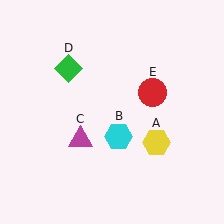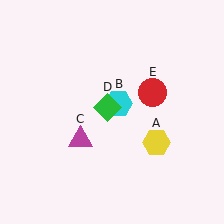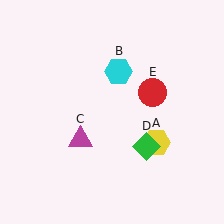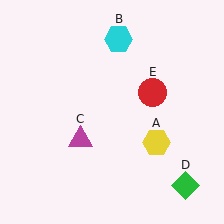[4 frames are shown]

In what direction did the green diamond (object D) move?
The green diamond (object D) moved down and to the right.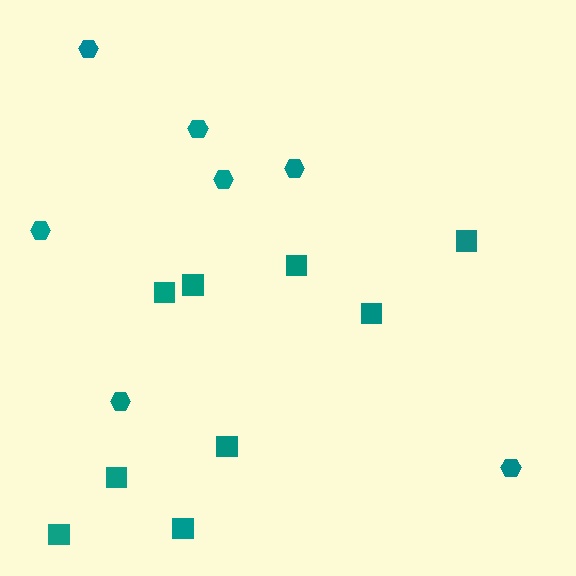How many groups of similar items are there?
There are 2 groups: one group of squares (9) and one group of hexagons (7).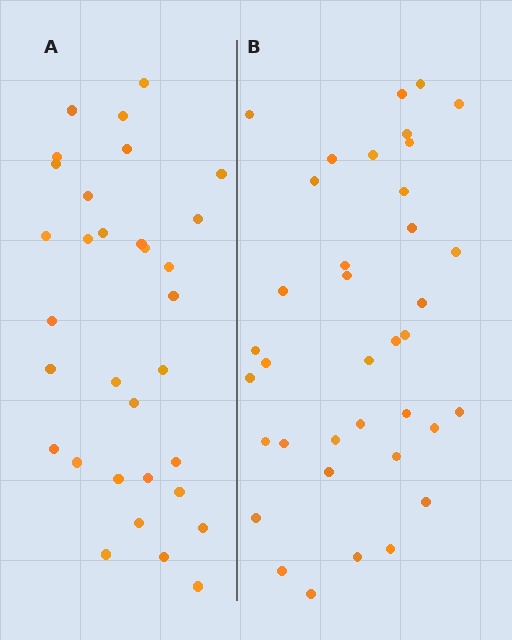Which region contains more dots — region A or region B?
Region B (the right region) has more dots.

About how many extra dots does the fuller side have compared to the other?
Region B has about 5 more dots than region A.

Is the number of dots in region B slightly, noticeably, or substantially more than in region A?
Region B has only slightly more — the two regions are fairly close. The ratio is roughly 1.2 to 1.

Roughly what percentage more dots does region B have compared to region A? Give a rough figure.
About 15% more.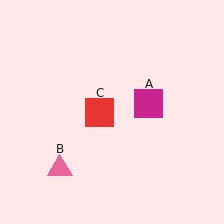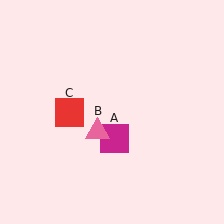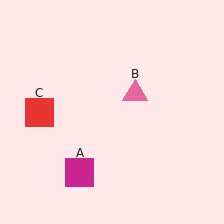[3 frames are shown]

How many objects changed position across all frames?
3 objects changed position: magenta square (object A), pink triangle (object B), red square (object C).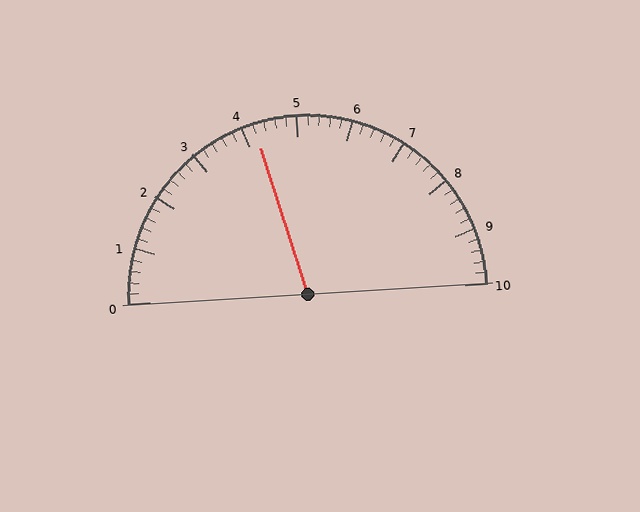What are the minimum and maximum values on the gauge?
The gauge ranges from 0 to 10.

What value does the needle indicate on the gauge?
The needle indicates approximately 4.2.